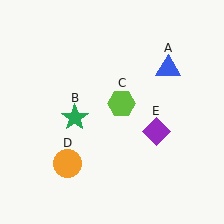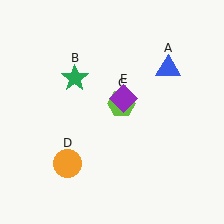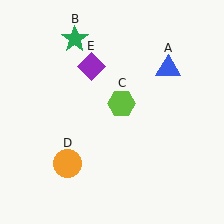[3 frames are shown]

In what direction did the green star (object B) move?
The green star (object B) moved up.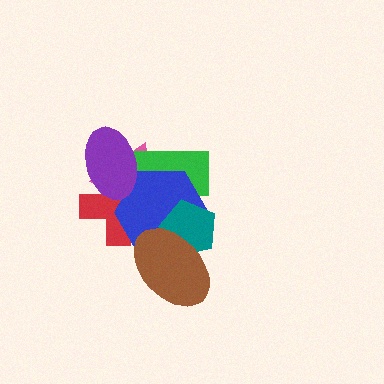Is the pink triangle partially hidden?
Yes, it is partially covered by another shape.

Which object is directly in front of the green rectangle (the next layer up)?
The blue hexagon is directly in front of the green rectangle.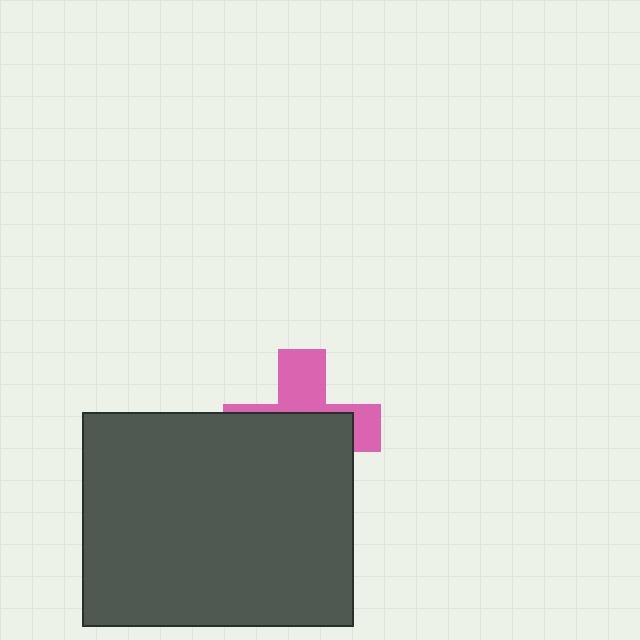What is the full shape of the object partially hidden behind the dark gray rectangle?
The partially hidden object is a pink cross.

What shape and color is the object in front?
The object in front is a dark gray rectangle.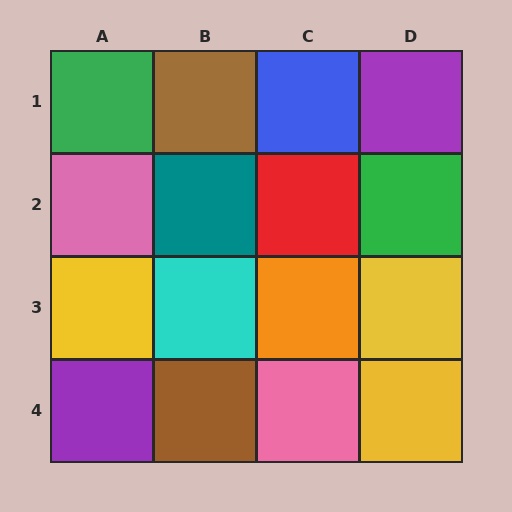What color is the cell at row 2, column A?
Pink.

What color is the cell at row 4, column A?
Purple.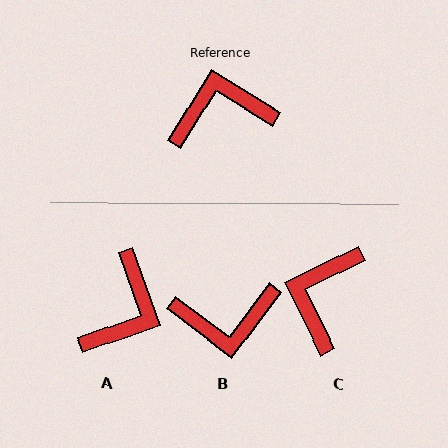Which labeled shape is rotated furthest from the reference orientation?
B, about 174 degrees away.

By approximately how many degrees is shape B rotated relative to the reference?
Approximately 174 degrees counter-clockwise.